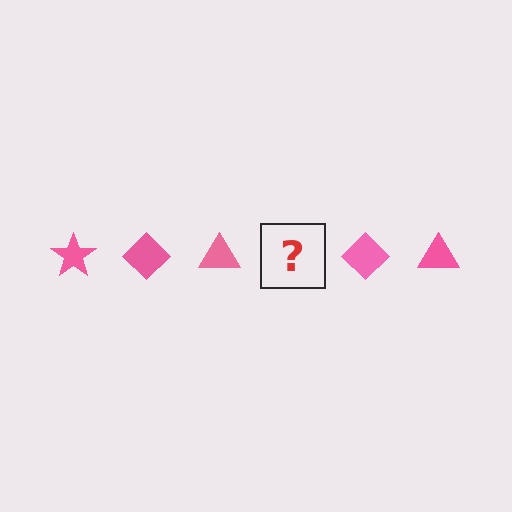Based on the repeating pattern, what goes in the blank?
The blank should be a pink star.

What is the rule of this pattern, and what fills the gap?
The rule is that the pattern cycles through star, diamond, triangle shapes in pink. The gap should be filled with a pink star.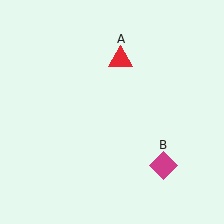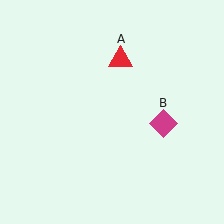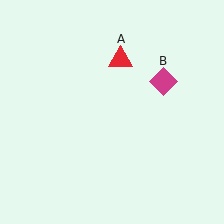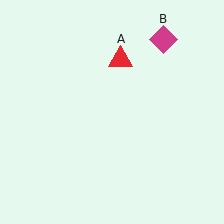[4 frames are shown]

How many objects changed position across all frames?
1 object changed position: magenta diamond (object B).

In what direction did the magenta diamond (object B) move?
The magenta diamond (object B) moved up.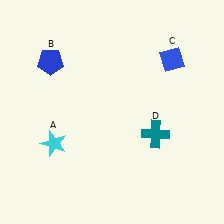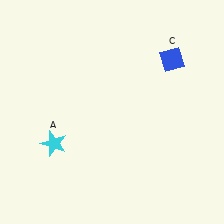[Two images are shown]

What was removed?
The teal cross (D), the blue pentagon (B) were removed in Image 2.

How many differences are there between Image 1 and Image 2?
There are 2 differences between the two images.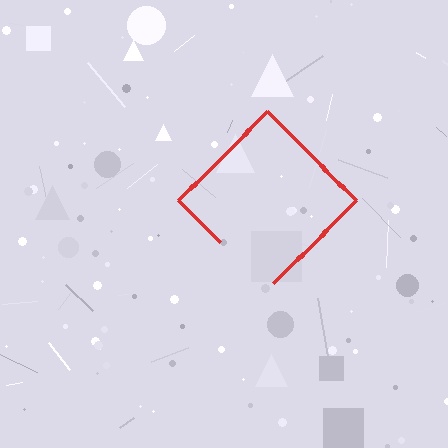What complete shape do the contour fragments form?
The contour fragments form a diamond.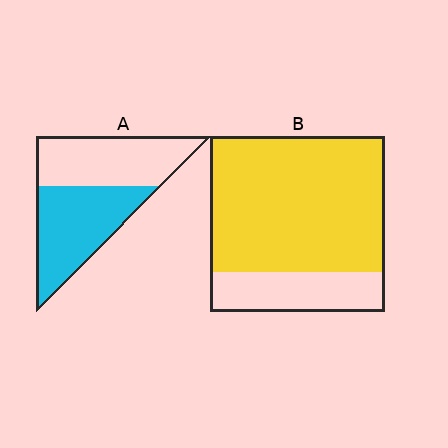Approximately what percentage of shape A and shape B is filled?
A is approximately 50% and B is approximately 75%.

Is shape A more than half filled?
Roughly half.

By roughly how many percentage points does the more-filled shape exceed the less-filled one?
By roughly 25 percentage points (B over A).